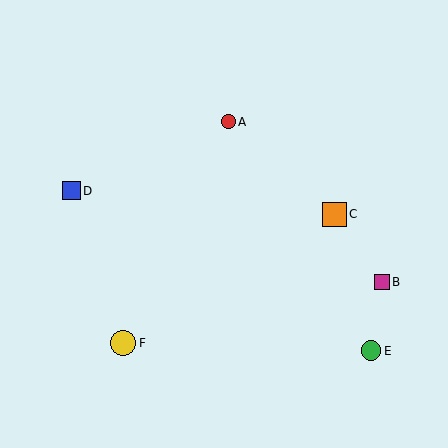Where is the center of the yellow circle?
The center of the yellow circle is at (123, 343).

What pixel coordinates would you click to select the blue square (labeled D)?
Click at (71, 191) to select the blue square D.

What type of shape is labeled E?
Shape E is a green circle.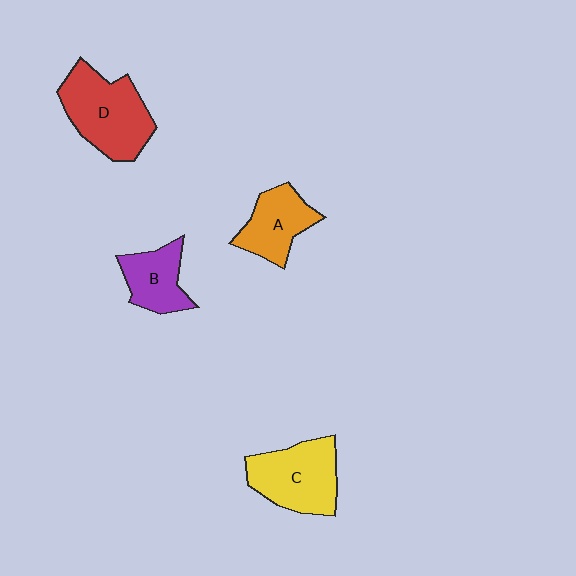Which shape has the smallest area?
Shape B (purple).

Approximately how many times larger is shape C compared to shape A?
Approximately 1.4 times.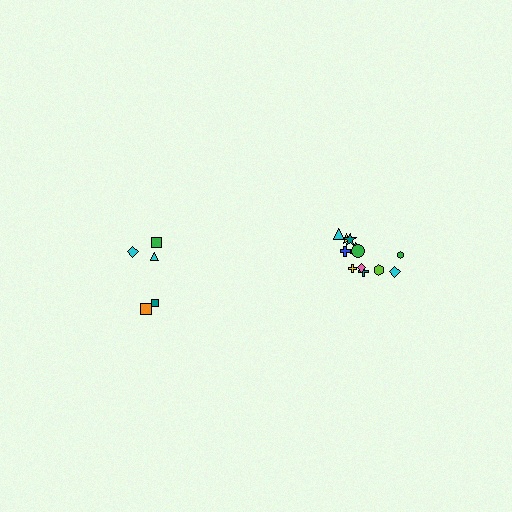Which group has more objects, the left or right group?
The right group.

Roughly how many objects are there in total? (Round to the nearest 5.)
Roughly 15 objects in total.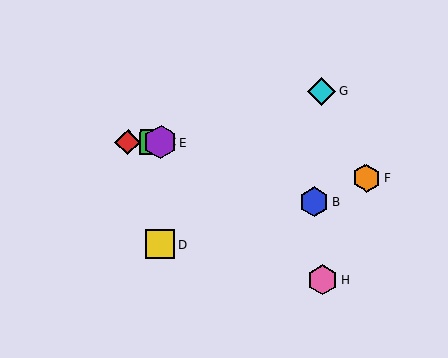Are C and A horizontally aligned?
Yes, both are at y≈142.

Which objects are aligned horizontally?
Objects A, C, E are aligned horizontally.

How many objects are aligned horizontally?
3 objects (A, C, E) are aligned horizontally.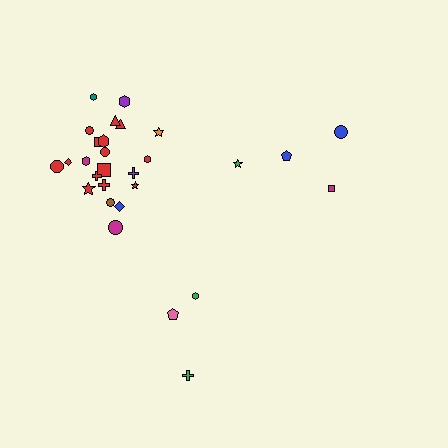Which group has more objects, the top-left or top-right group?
The top-left group.